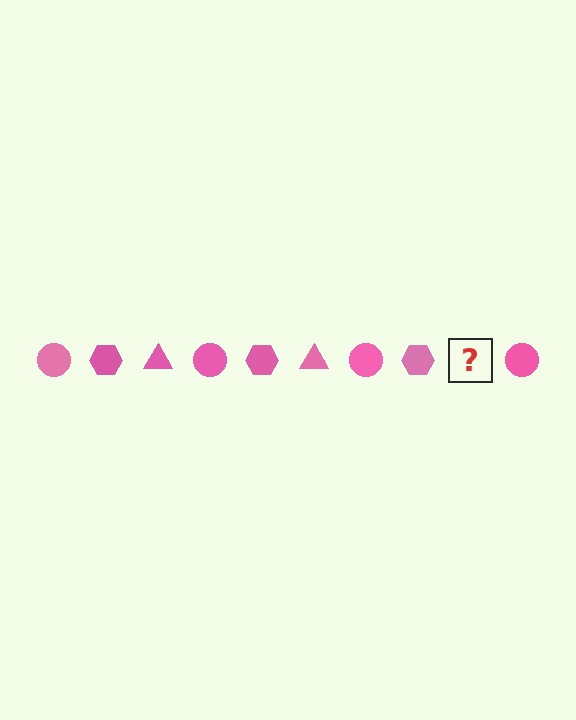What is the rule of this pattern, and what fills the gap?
The rule is that the pattern cycles through circle, hexagon, triangle shapes in pink. The gap should be filled with a pink triangle.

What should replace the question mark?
The question mark should be replaced with a pink triangle.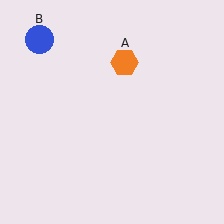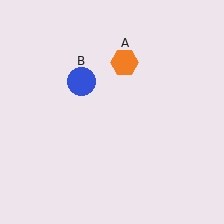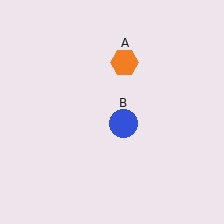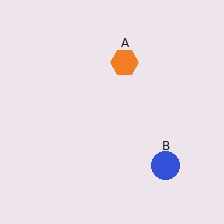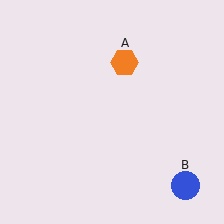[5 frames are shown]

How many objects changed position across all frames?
1 object changed position: blue circle (object B).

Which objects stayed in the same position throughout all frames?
Orange hexagon (object A) remained stationary.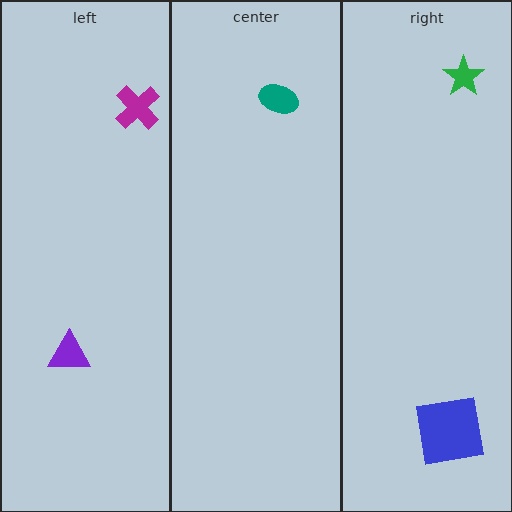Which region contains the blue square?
The right region.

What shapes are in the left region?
The magenta cross, the purple triangle.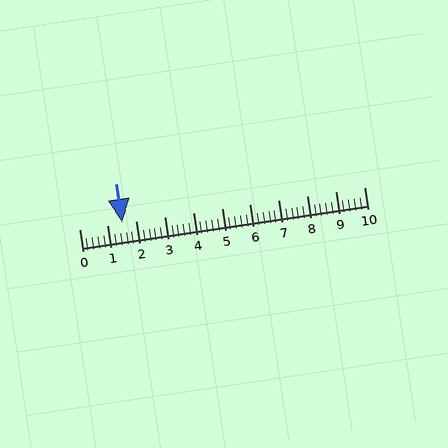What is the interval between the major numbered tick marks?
The major tick marks are spaced 1 units apart.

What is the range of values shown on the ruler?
The ruler shows values from 0 to 10.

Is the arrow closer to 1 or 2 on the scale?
The arrow is closer to 2.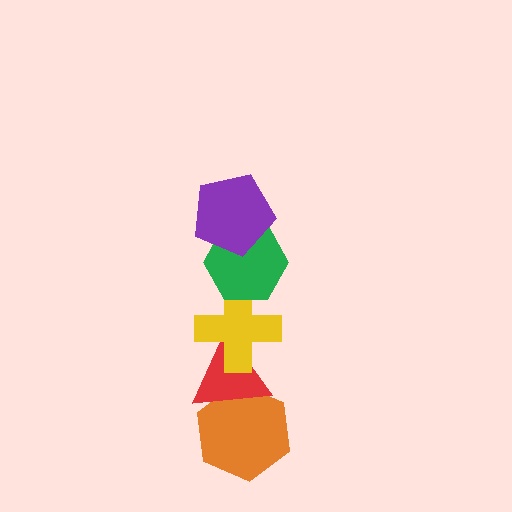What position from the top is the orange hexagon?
The orange hexagon is 5th from the top.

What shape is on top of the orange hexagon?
The red triangle is on top of the orange hexagon.